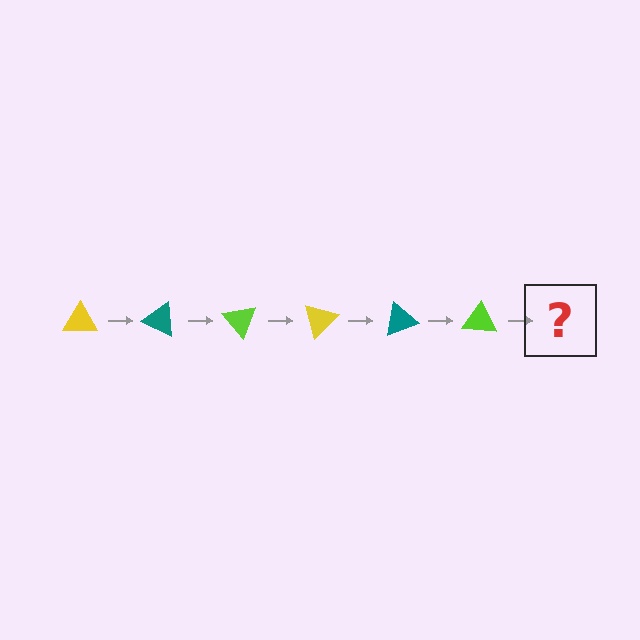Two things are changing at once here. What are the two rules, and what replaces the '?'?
The two rules are that it rotates 25 degrees each step and the color cycles through yellow, teal, and lime. The '?' should be a yellow triangle, rotated 150 degrees from the start.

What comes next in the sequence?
The next element should be a yellow triangle, rotated 150 degrees from the start.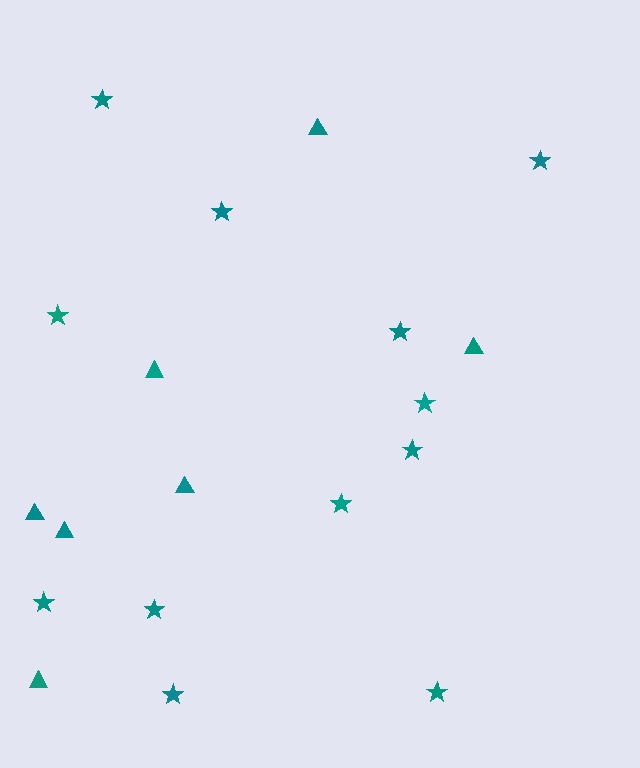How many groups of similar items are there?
There are 2 groups: one group of triangles (7) and one group of stars (12).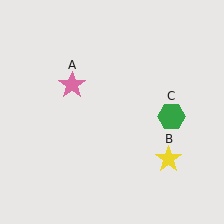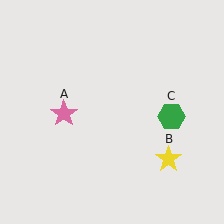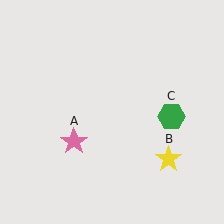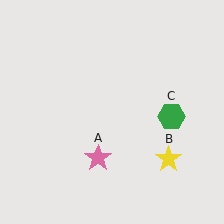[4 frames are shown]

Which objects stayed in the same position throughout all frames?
Yellow star (object B) and green hexagon (object C) remained stationary.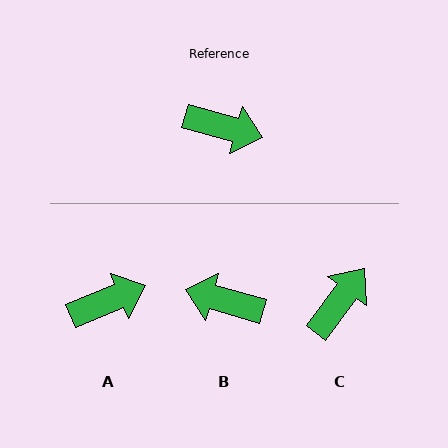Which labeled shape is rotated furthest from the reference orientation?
B, about 180 degrees away.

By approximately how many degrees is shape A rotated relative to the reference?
Approximately 38 degrees counter-clockwise.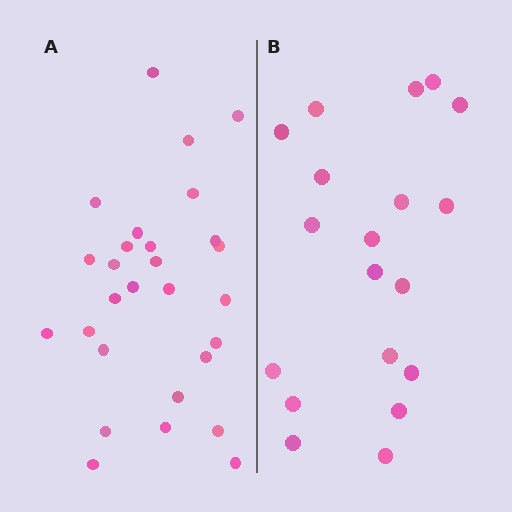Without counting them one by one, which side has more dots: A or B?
Region A (the left region) has more dots.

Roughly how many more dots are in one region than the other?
Region A has roughly 8 or so more dots than region B.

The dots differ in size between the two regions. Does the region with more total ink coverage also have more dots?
No. Region B has more total ink coverage because its dots are larger, but region A actually contains more individual dots. Total area can be misleading — the number of items is what matters here.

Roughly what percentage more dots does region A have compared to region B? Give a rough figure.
About 45% more.